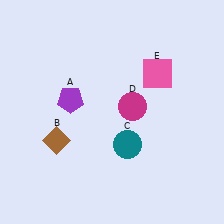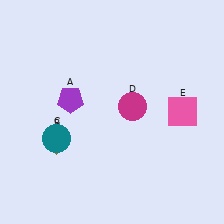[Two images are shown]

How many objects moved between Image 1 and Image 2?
2 objects moved between the two images.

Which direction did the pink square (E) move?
The pink square (E) moved down.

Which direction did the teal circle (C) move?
The teal circle (C) moved left.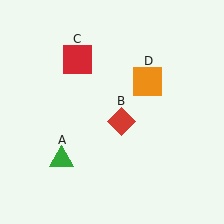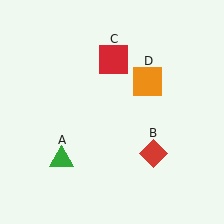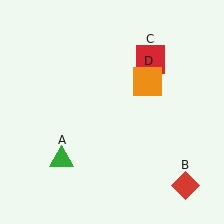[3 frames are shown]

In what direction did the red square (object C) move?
The red square (object C) moved right.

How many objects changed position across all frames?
2 objects changed position: red diamond (object B), red square (object C).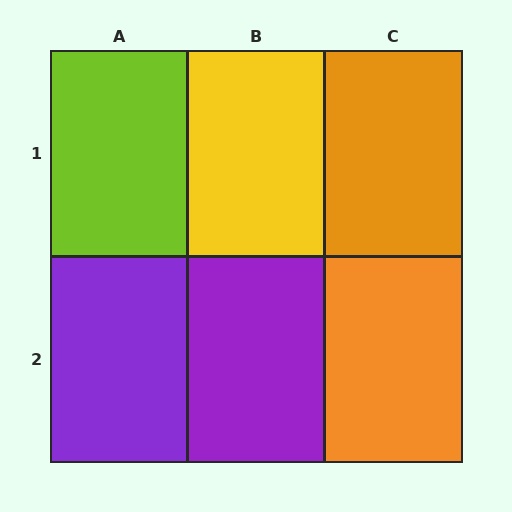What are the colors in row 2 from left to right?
Purple, purple, orange.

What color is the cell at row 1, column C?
Orange.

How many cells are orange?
2 cells are orange.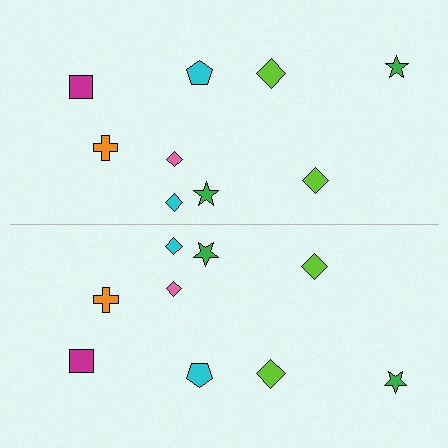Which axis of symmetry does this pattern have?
The pattern has a horizontal axis of symmetry running through the center of the image.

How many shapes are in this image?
There are 18 shapes in this image.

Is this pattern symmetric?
Yes, this pattern has bilateral (reflection) symmetry.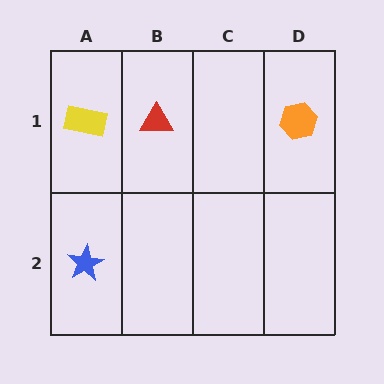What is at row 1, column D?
An orange hexagon.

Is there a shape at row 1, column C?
No, that cell is empty.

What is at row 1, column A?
A yellow rectangle.